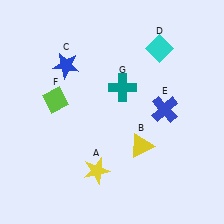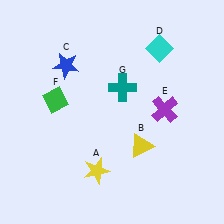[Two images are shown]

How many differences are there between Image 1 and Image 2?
There are 2 differences between the two images.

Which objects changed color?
E changed from blue to purple. F changed from lime to green.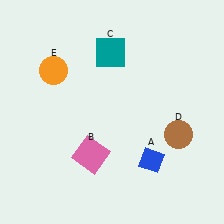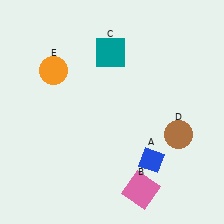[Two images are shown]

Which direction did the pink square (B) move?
The pink square (B) moved right.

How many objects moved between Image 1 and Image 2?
1 object moved between the two images.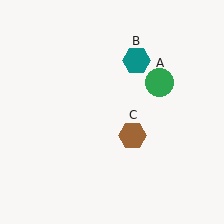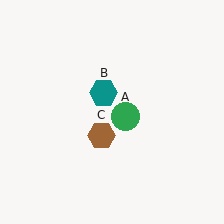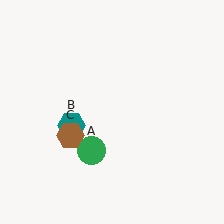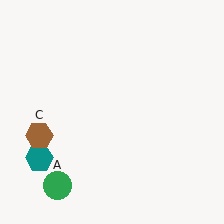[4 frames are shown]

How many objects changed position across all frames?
3 objects changed position: green circle (object A), teal hexagon (object B), brown hexagon (object C).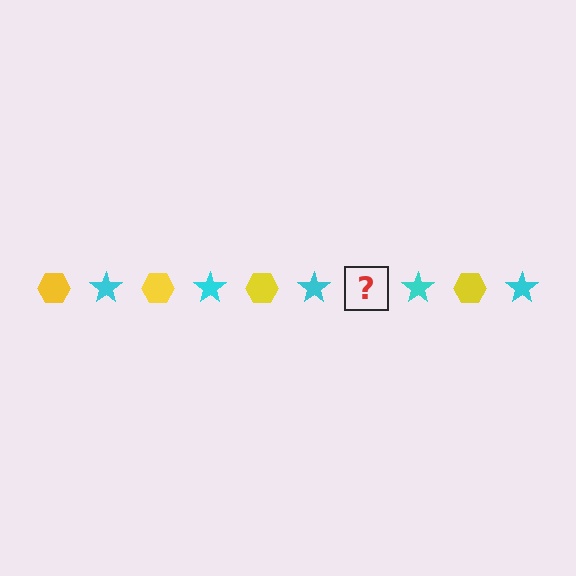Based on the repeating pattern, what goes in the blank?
The blank should be a yellow hexagon.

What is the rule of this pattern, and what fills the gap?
The rule is that the pattern alternates between yellow hexagon and cyan star. The gap should be filled with a yellow hexagon.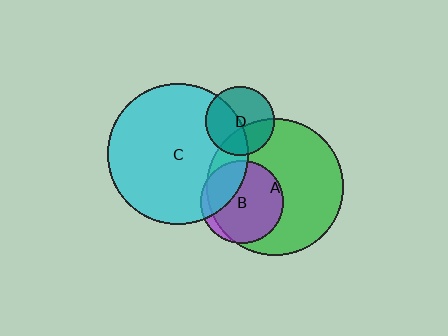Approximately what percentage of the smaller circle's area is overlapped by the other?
Approximately 15%.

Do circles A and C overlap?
Yes.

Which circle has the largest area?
Circle C (cyan).